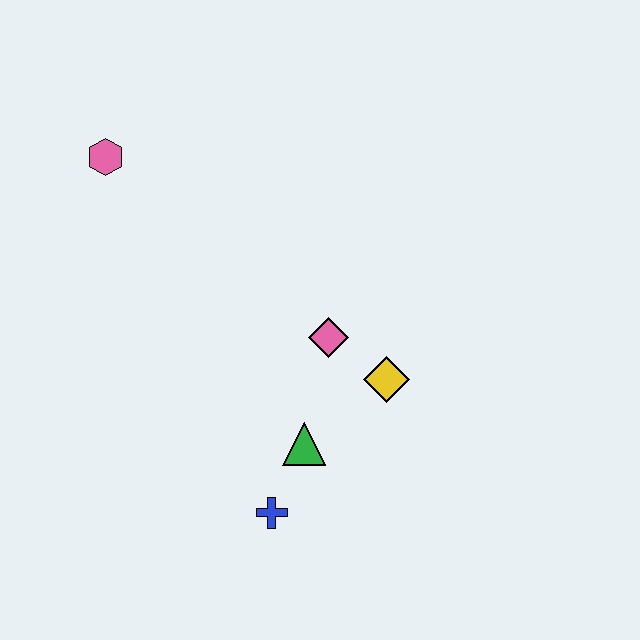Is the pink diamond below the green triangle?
No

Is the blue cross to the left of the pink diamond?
Yes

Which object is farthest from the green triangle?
The pink hexagon is farthest from the green triangle.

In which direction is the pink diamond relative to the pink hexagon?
The pink diamond is to the right of the pink hexagon.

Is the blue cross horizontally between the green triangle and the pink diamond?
No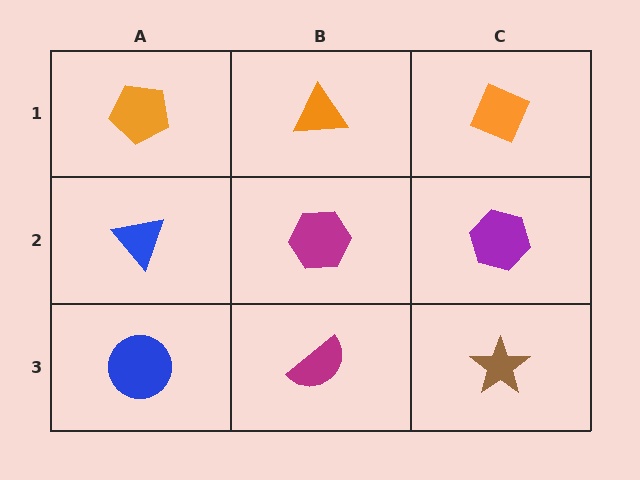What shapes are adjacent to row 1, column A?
A blue triangle (row 2, column A), an orange triangle (row 1, column B).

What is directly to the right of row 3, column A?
A magenta semicircle.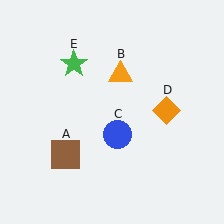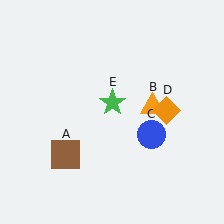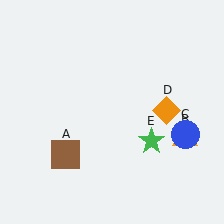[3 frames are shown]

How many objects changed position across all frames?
3 objects changed position: orange triangle (object B), blue circle (object C), green star (object E).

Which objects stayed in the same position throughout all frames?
Brown square (object A) and orange diamond (object D) remained stationary.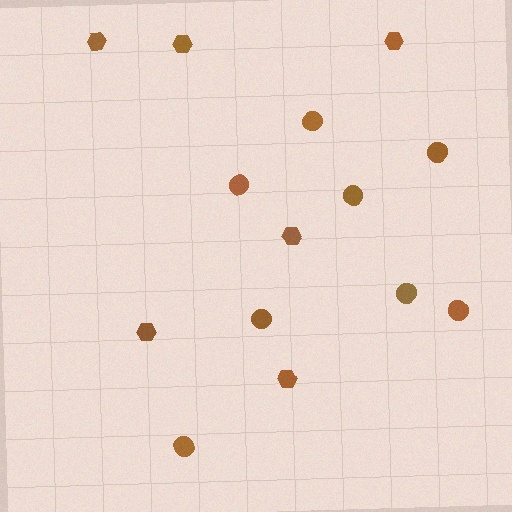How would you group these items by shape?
There are 2 groups: one group of circles (8) and one group of hexagons (6).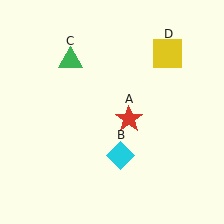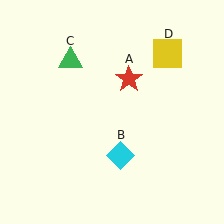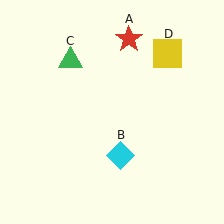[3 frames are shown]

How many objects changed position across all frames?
1 object changed position: red star (object A).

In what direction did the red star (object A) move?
The red star (object A) moved up.